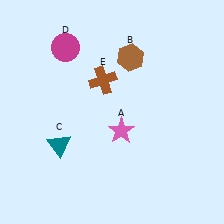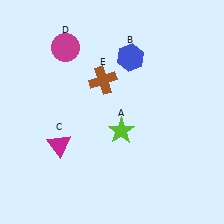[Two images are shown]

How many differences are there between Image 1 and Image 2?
There are 3 differences between the two images.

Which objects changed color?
A changed from pink to lime. B changed from brown to blue. C changed from teal to magenta.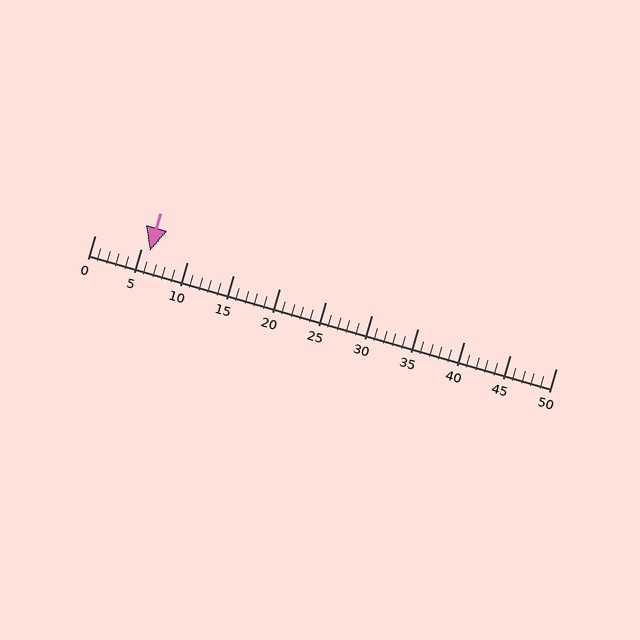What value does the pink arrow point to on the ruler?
The pink arrow points to approximately 6.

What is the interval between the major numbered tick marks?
The major tick marks are spaced 5 units apart.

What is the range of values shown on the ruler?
The ruler shows values from 0 to 50.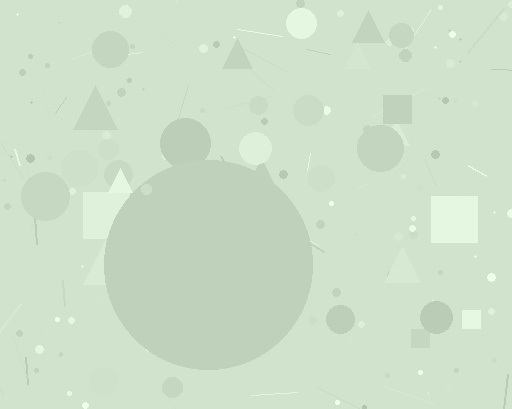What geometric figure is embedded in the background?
A circle is embedded in the background.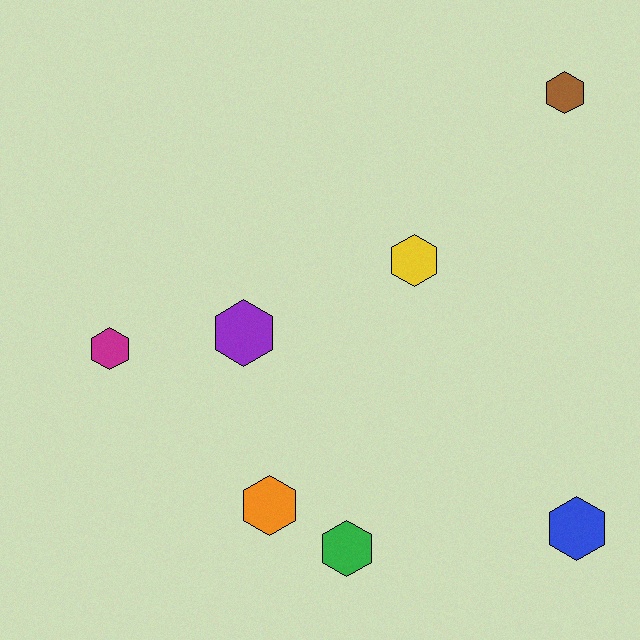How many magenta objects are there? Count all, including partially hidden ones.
There is 1 magenta object.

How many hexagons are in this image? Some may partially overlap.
There are 7 hexagons.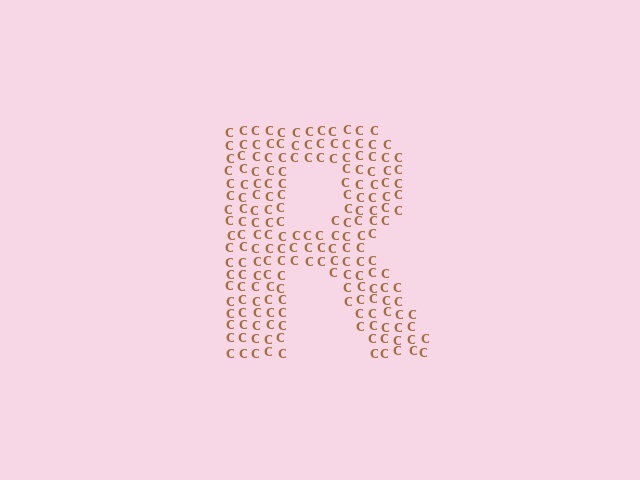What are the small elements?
The small elements are letter C's.